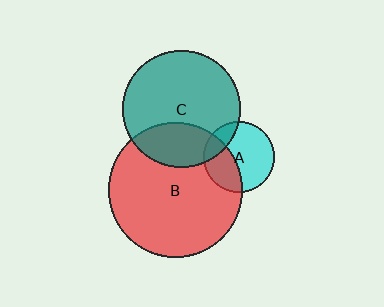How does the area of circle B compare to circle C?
Approximately 1.3 times.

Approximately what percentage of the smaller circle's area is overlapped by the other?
Approximately 20%.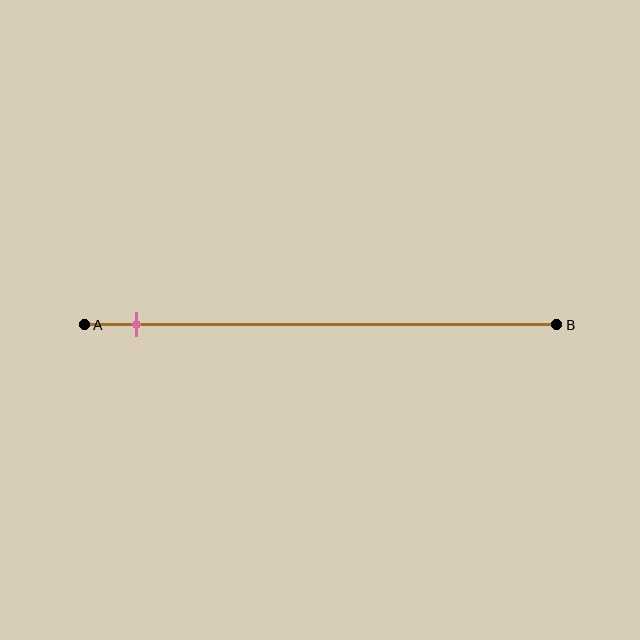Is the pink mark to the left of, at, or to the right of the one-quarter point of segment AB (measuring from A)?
The pink mark is to the left of the one-quarter point of segment AB.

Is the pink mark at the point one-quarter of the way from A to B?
No, the mark is at about 10% from A, not at the 25% one-quarter point.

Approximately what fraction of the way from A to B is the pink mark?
The pink mark is approximately 10% of the way from A to B.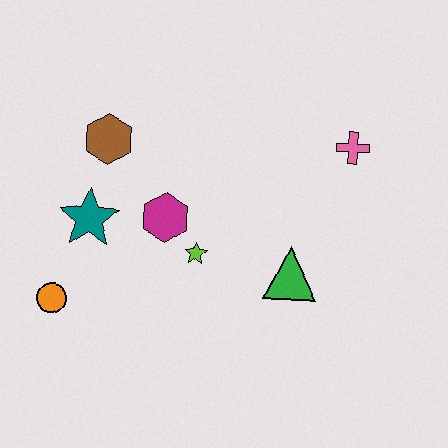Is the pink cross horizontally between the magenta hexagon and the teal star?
No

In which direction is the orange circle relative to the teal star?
The orange circle is below the teal star.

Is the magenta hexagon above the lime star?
Yes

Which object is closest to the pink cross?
The green triangle is closest to the pink cross.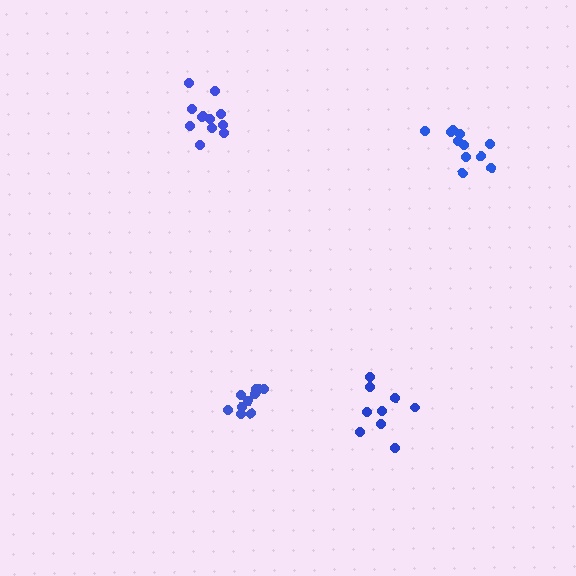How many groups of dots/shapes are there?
There are 4 groups.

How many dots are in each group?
Group 1: 11 dots, Group 2: 12 dots, Group 3: 10 dots, Group 4: 9 dots (42 total).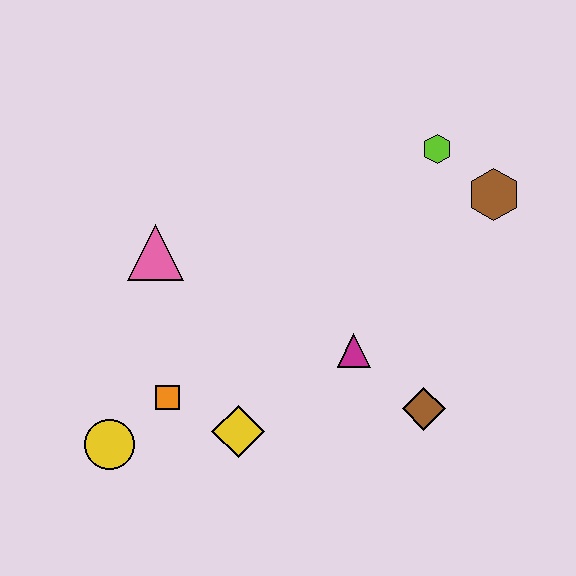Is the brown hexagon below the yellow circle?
No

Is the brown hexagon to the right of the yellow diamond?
Yes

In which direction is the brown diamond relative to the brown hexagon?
The brown diamond is below the brown hexagon.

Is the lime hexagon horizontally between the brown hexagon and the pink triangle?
Yes